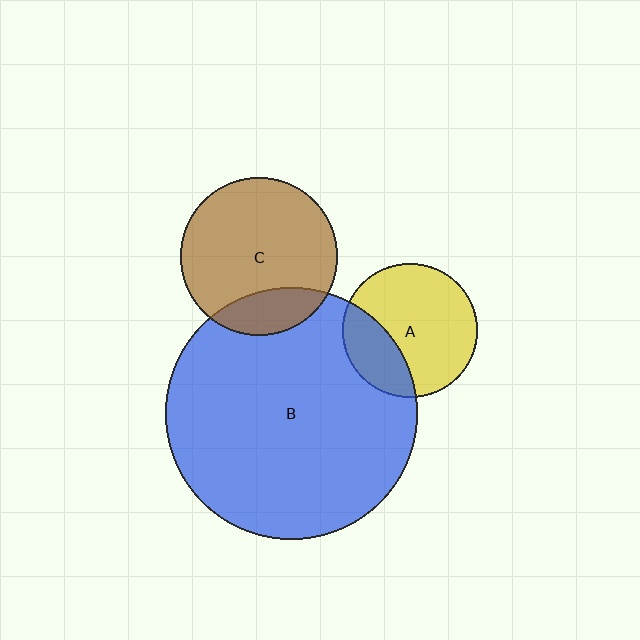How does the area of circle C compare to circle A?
Approximately 1.4 times.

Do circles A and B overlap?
Yes.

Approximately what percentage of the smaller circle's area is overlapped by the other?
Approximately 30%.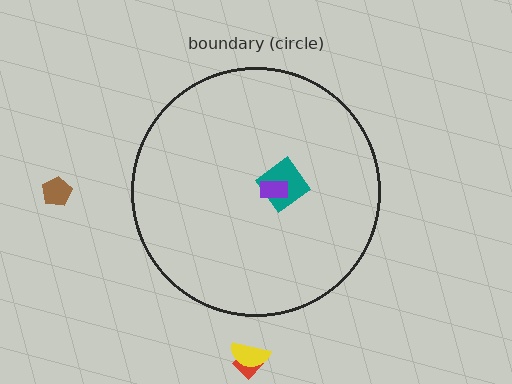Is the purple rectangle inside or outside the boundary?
Inside.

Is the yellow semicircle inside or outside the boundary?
Outside.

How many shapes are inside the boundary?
2 inside, 3 outside.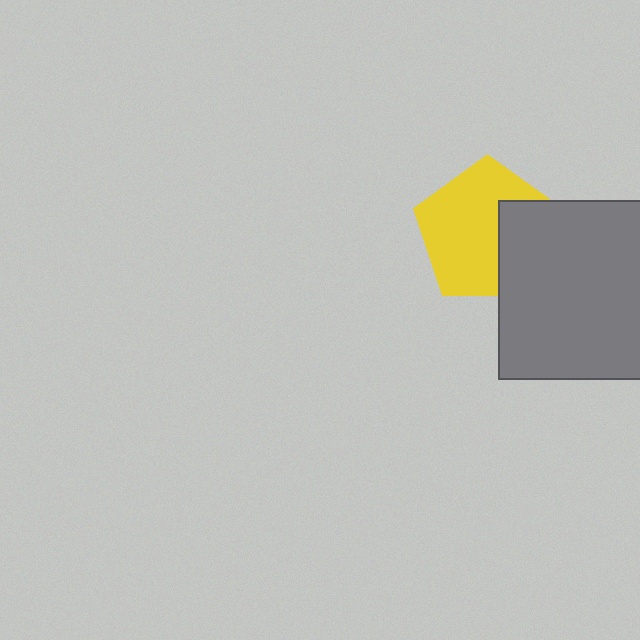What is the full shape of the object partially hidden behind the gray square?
The partially hidden object is a yellow pentagon.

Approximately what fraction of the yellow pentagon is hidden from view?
Roughly 34% of the yellow pentagon is hidden behind the gray square.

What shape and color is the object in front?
The object in front is a gray square.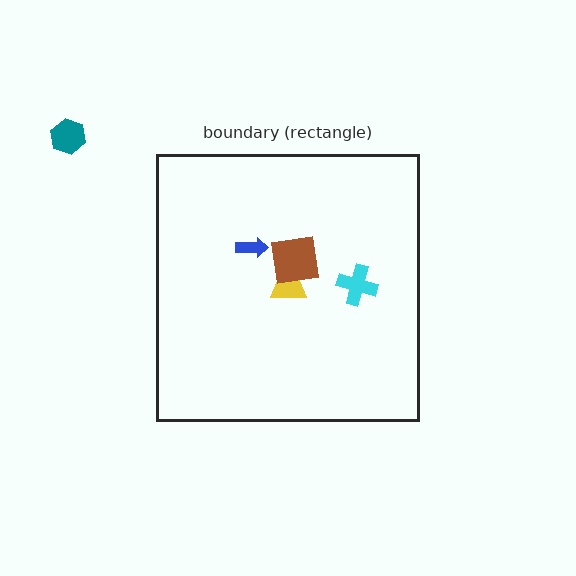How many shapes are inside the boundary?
4 inside, 1 outside.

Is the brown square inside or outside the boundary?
Inside.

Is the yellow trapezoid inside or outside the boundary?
Inside.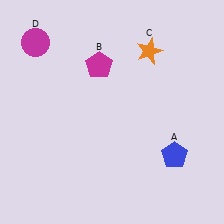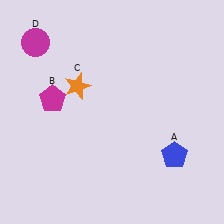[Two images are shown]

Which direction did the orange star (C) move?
The orange star (C) moved left.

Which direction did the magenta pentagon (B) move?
The magenta pentagon (B) moved left.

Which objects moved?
The objects that moved are: the magenta pentagon (B), the orange star (C).